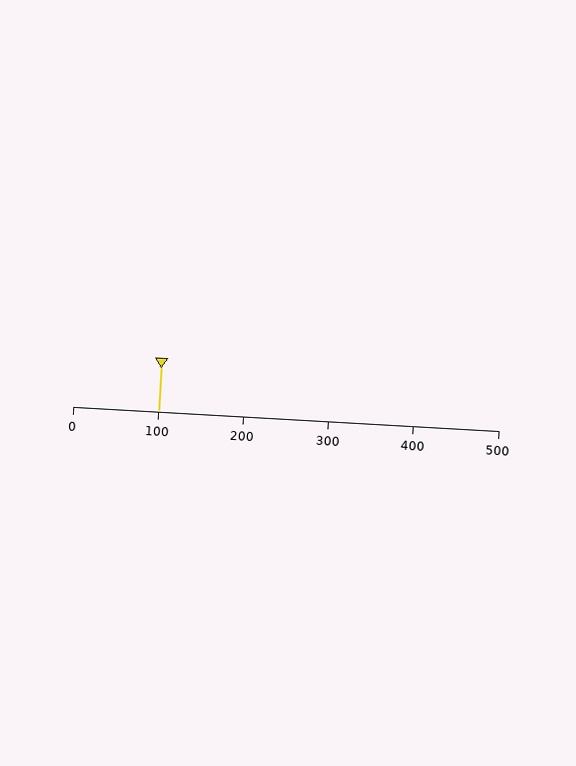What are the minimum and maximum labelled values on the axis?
The axis runs from 0 to 500.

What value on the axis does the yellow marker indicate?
The marker indicates approximately 100.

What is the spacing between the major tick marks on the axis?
The major ticks are spaced 100 apart.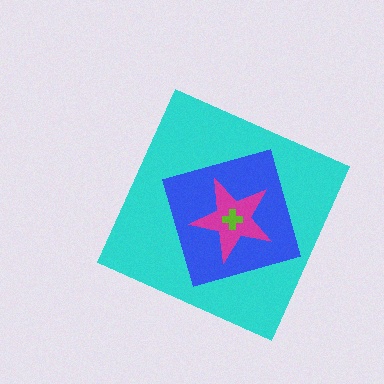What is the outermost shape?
The cyan diamond.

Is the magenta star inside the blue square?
Yes.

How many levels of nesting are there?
4.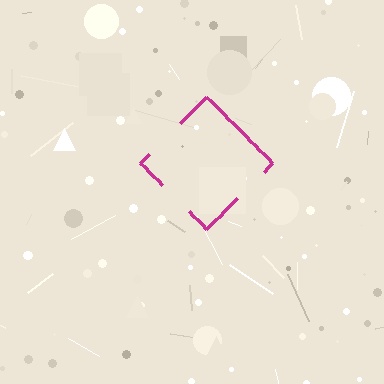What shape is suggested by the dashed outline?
The dashed outline suggests a diamond.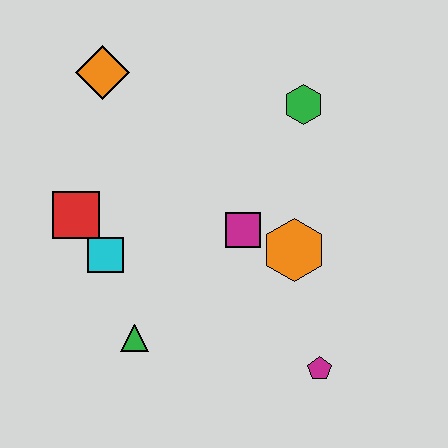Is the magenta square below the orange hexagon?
No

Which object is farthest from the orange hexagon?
The orange diamond is farthest from the orange hexagon.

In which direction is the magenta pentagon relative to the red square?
The magenta pentagon is to the right of the red square.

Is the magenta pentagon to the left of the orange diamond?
No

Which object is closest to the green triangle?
The cyan square is closest to the green triangle.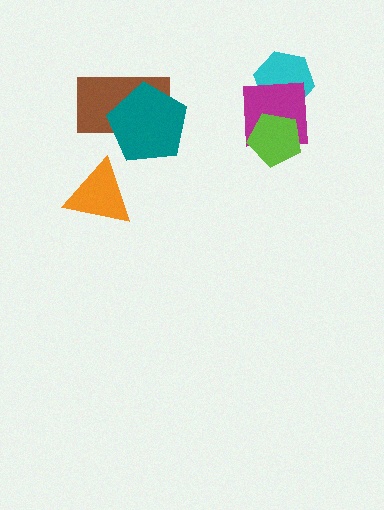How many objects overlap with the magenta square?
2 objects overlap with the magenta square.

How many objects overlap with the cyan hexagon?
1 object overlaps with the cyan hexagon.